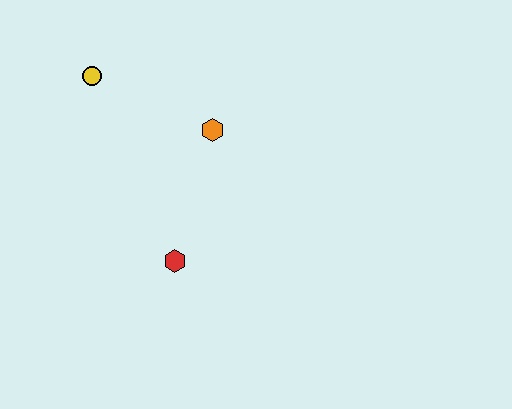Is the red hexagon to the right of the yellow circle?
Yes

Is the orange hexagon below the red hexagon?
No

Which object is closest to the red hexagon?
The orange hexagon is closest to the red hexagon.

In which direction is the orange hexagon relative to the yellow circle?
The orange hexagon is to the right of the yellow circle.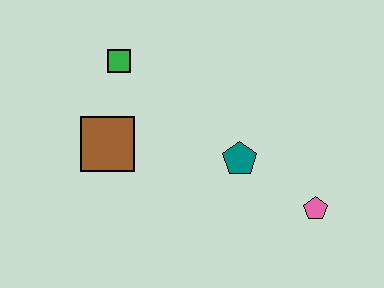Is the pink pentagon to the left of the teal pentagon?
No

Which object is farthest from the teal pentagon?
The green square is farthest from the teal pentagon.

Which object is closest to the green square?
The brown square is closest to the green square.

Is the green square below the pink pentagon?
No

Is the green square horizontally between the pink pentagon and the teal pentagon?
No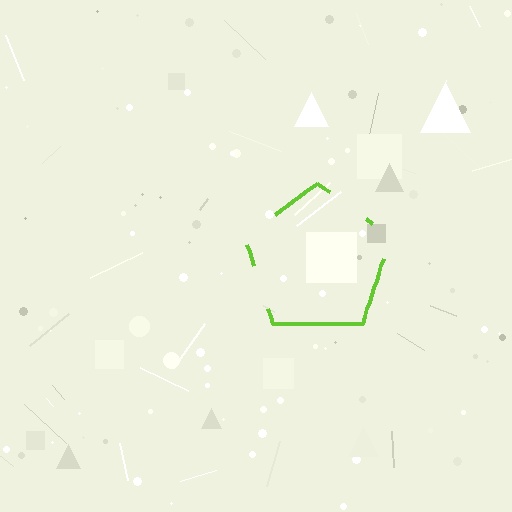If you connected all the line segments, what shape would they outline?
They would outline a pentagon.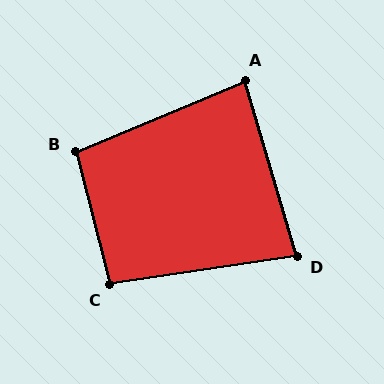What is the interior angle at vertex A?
Approximately 84 degrees (acute).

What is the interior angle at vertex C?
Approximately 96 degrees (obtuse).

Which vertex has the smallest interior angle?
D, at approximately 82 degrees.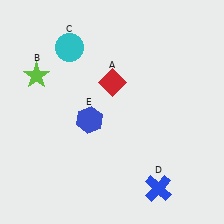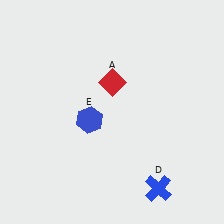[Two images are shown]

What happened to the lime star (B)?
The lime star (B) was removed in Image 2. It was in the top-left area of Image 1.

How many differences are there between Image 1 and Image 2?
There are 2 differences between the two images.